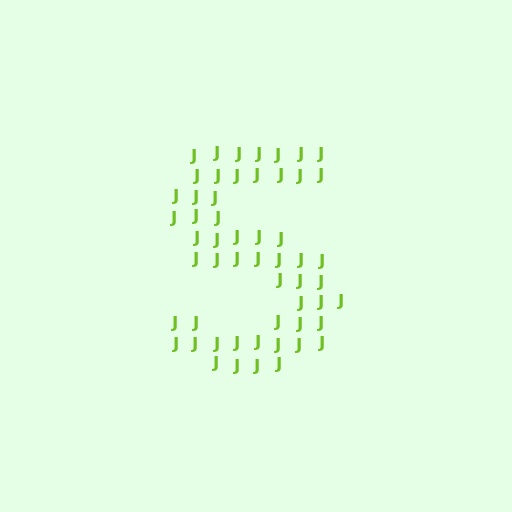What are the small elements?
The small elements are letter J's.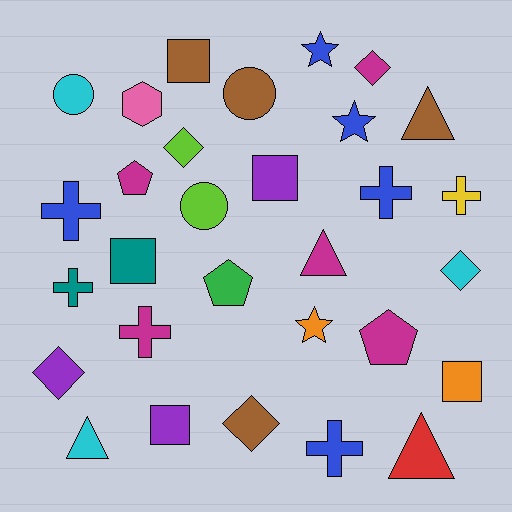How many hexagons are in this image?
There is 1 hexagon.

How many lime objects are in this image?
There are 2 lime objects.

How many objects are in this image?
There are 30 objects.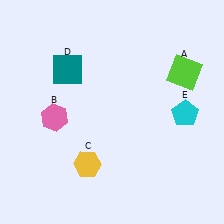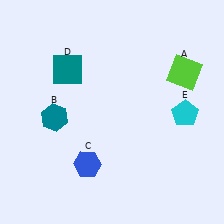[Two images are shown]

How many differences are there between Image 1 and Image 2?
There are 2 differences between the two images.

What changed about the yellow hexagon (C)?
In Image 1, C is yellow. In Image 2, it changed to blue.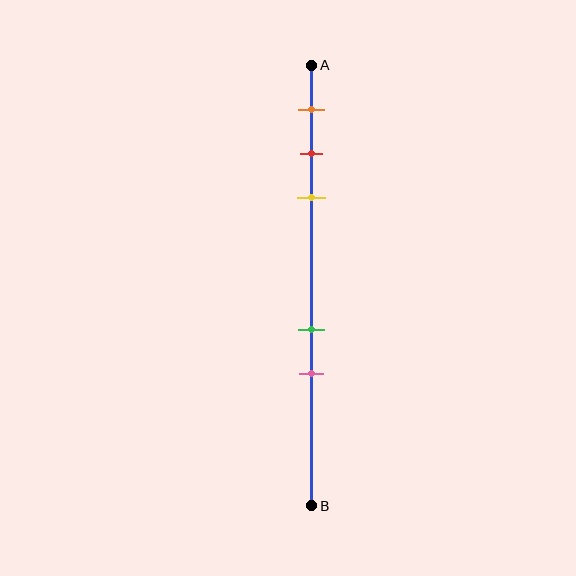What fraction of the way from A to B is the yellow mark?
The yellow mark is approximately 30% (0.3) of the way from A to B.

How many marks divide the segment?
There are 5 marks dividing the segment.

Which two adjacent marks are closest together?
The red and yellow marks are the closest adjacent pair.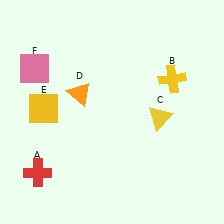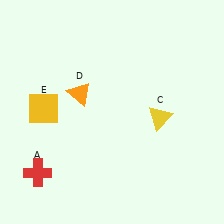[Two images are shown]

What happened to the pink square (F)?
The pink square (F) was removed in Image 2. It was in the top-left area of Image 1.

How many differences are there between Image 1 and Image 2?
There are 2 differences between the two images.